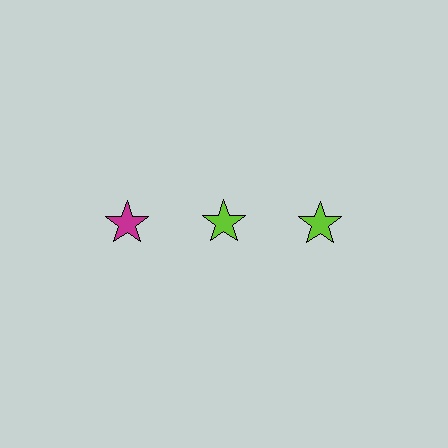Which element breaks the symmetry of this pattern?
The magenta star in the top row, leftmost column breaks the symmetry. All other shapes are lime stars.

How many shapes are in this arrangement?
There are 3 shapes arranged in a grid pattern.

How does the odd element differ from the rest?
It has a different color: magenta instead of lime.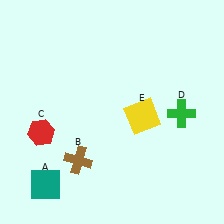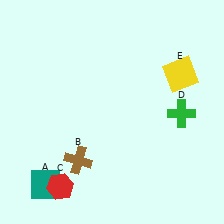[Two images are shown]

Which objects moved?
The objects that moved are: the red hexagon (C), the yellow square (E).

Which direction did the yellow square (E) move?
The yellow square (E) moved up.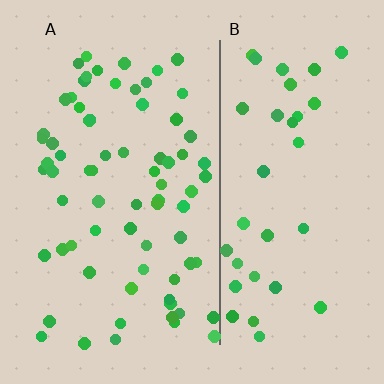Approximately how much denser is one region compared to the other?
Approximately 1.9× — region A over region B.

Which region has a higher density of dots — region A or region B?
A (the left).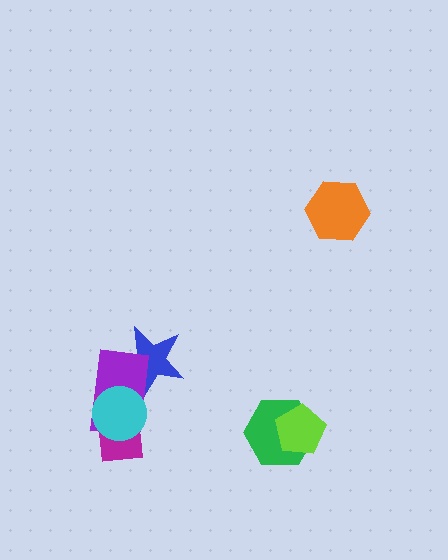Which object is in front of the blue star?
The purple rectangle is in front of the blue star.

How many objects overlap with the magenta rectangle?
2 objects overlap with the magenta rectangle.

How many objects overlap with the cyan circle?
2 objects overlap with the cyan circle.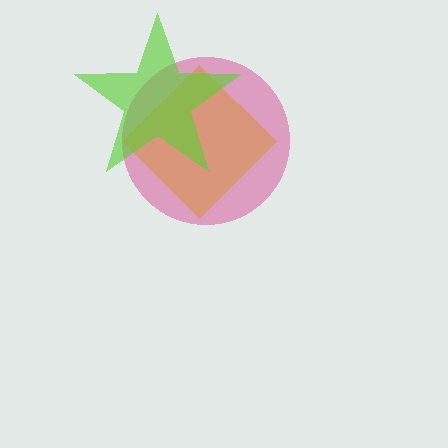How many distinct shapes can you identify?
There are 3 distinct shapes: a yellow diamond, a magenta circle, a lime star.